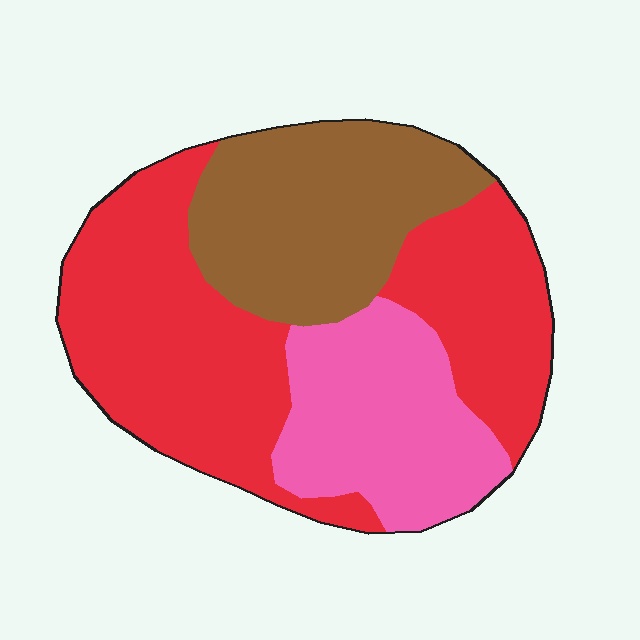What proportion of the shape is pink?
Pink takes up about one quarter (1/4) of the shape.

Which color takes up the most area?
Red, at roughly 50%.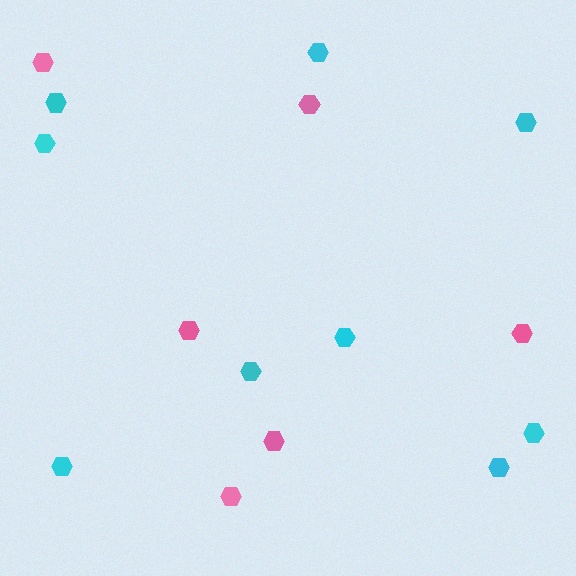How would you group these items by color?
There are 2 groups: one group of cyan hexagons (9) and one group of pink hexagons (6).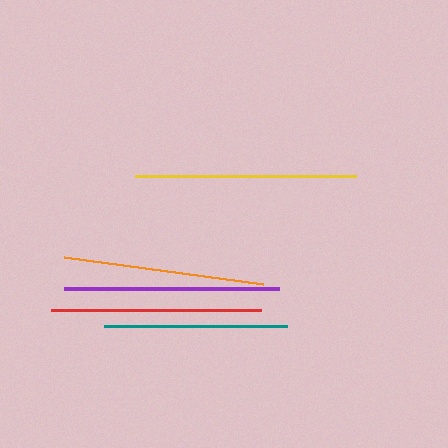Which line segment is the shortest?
The teal line is the shortest at approximately 183 pixels.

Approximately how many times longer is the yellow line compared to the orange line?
The yellow line is approximately 1.1 times the length of the orange line.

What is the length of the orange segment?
The orange segment is approximately 201 pixels long.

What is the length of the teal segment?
The teal segment is approximately 183 pixels long.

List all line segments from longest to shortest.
From longest to shortest: yellow, purple, red, orange, teal.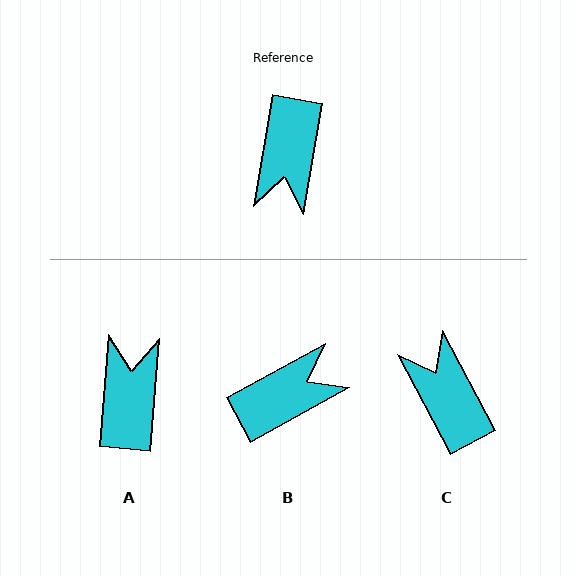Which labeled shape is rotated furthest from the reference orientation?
A, about 175 degrees away.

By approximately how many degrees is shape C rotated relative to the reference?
Approximately 142 degrees clockwise.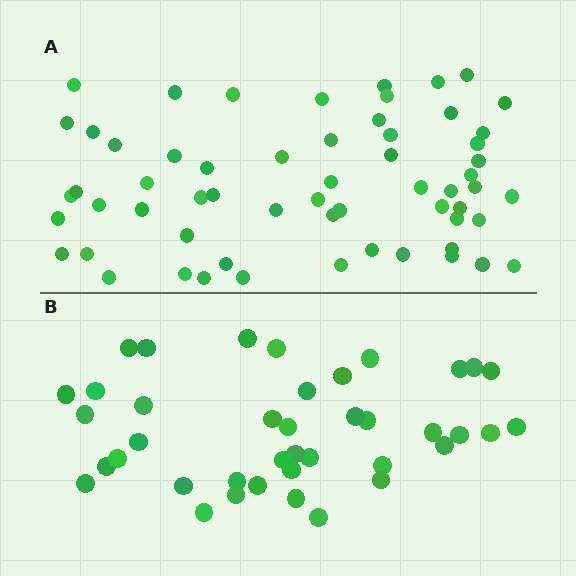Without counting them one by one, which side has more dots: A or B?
Region A (the top region) has more dots.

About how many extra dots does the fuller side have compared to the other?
Region A has approximately 20 more dots than region B.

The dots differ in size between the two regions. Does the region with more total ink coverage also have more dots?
No. Region B has more total ink coverage because its dots are larger, but region A actually contains more individual dots. Total area can be misleading — the number of items is what matters here.